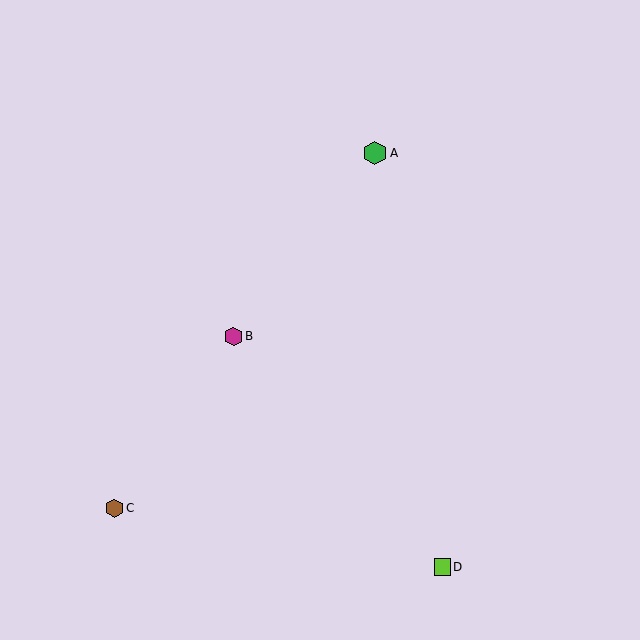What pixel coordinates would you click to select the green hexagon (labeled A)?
Click at (375, 153) to select the green hexagon A.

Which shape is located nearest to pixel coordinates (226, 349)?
The magenta hexagon (labeled B) at (233, 336) is nearest to that location.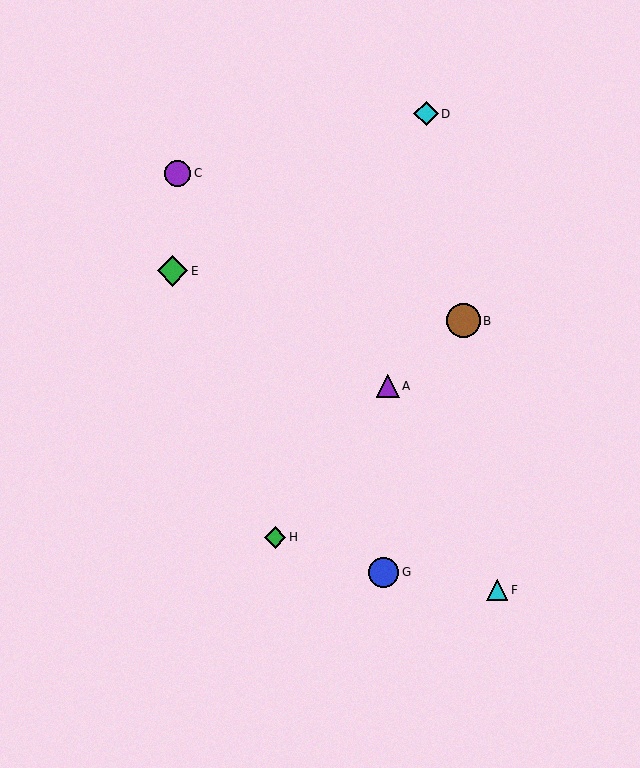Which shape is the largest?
The brown circle (labeled B) is the largest.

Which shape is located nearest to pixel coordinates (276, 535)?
The green diamond (labeled H) at (275, 538) is nearest to that location.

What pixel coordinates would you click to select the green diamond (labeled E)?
Click at (173, 271) to select the green diamond E.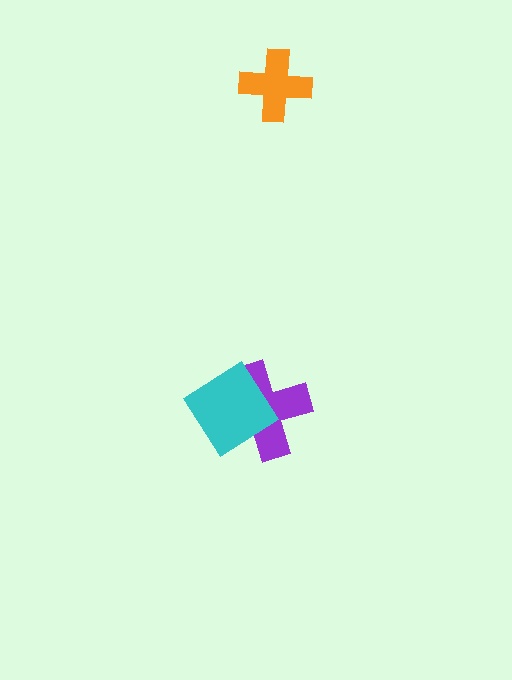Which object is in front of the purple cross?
The cyan diamond is in front of the purple cross.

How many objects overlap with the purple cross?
1 object overlaps with the purple cross.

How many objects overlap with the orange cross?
0 objects overlap with the orange cross.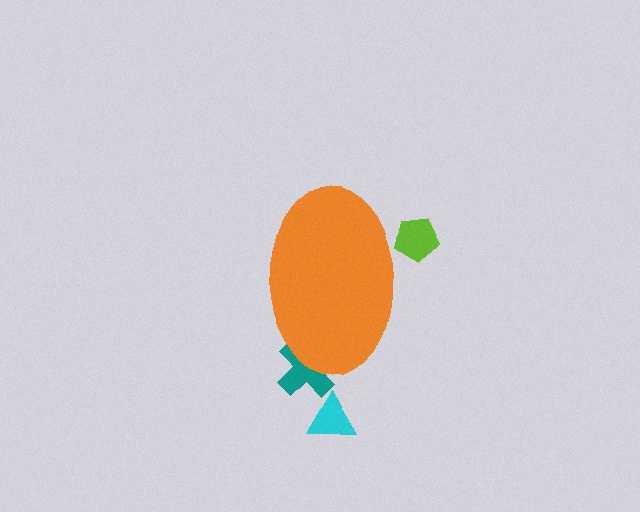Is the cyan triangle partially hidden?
No, the cyan triangle is fully visible.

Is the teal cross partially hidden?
Yes, the teal cross is partially hidden behind the orange ellipse.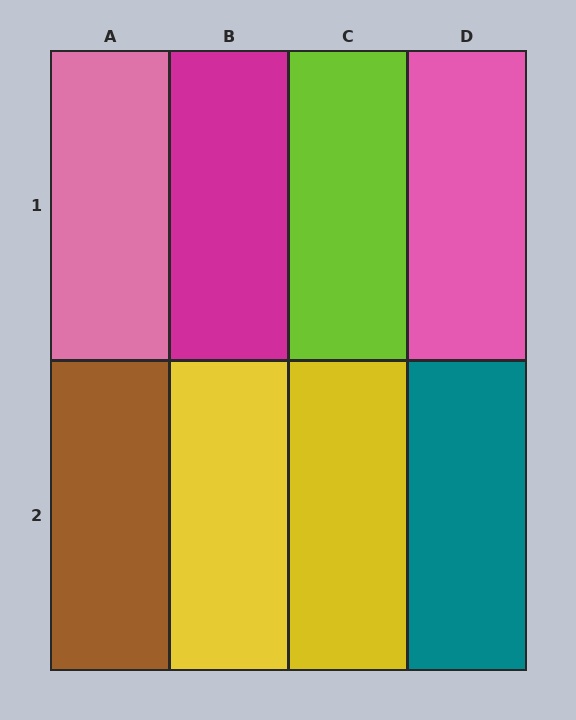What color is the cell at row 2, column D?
Teal.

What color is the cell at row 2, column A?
Brown.